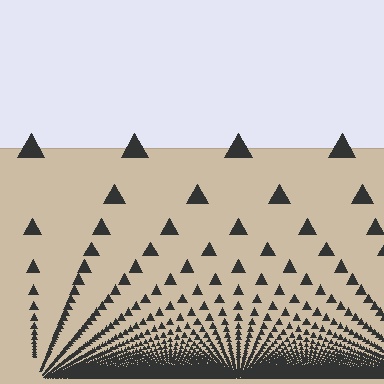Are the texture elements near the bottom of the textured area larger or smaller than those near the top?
Smaller. The gradient is inverted — elements near the bottom are smaller and denser.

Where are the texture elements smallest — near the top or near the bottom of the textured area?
Near the bottom.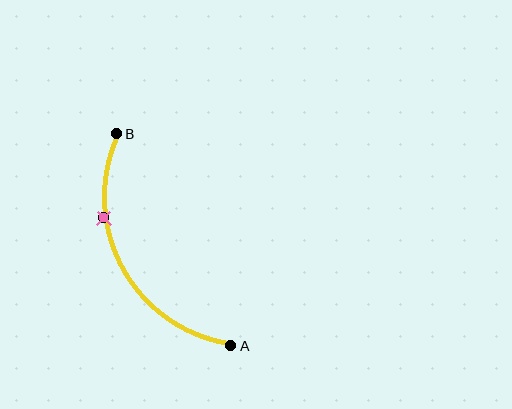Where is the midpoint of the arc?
The arc midpoint is the point on the curve farthest from the straight line joining A and B. It sits to the left of that line.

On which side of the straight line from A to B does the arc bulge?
The arc bulges to the left of the straight line connecting A and B.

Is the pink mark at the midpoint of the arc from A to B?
No. The pink mark lies on the arc but is closer to endpoint B. The arc midpoint would be at the point on the curve equidistant along the arc from both A and B.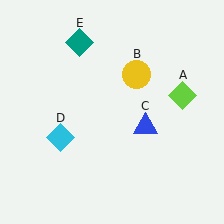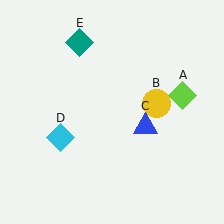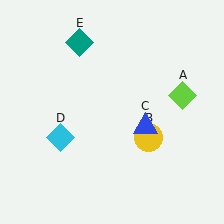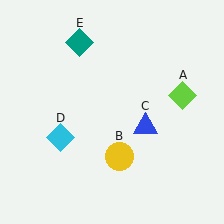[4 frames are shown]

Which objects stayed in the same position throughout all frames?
Lime diamond (object A) and blue triangle (object C) and cyan diamond (object D) and teal diamond (object E) remained stationary.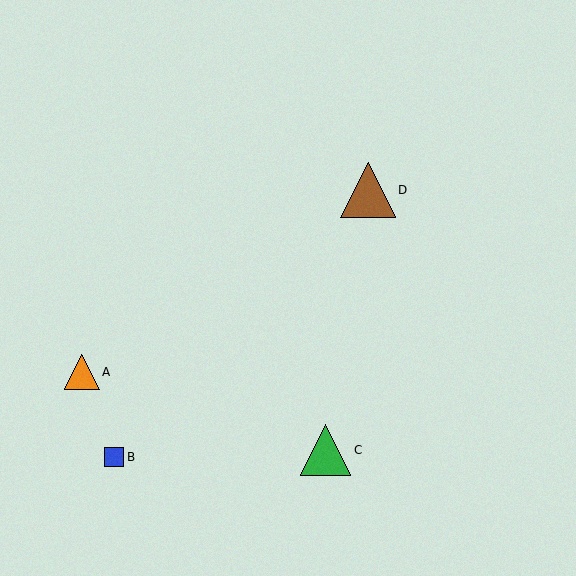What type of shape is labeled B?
Shape B is a blue square.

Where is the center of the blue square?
The center of the blue square is at (114, 457).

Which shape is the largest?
The brown triangle (labeled D) is the largest.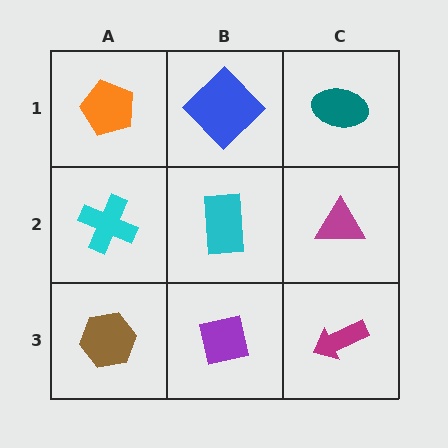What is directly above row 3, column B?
A cyan rectangle.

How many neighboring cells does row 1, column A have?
2.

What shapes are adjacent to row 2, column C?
A teal ellipse (row 1, column C), a magenta arrow (row 3, column C), a cyan rectangle (row 2, column B).